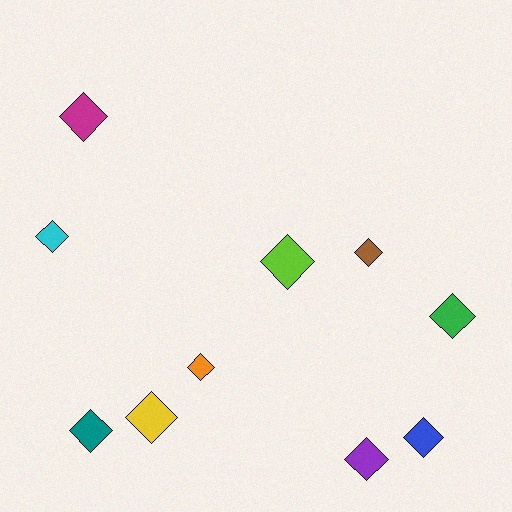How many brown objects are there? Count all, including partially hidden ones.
There is 1 brown object.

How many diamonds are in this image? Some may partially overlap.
There are 10 diamonds.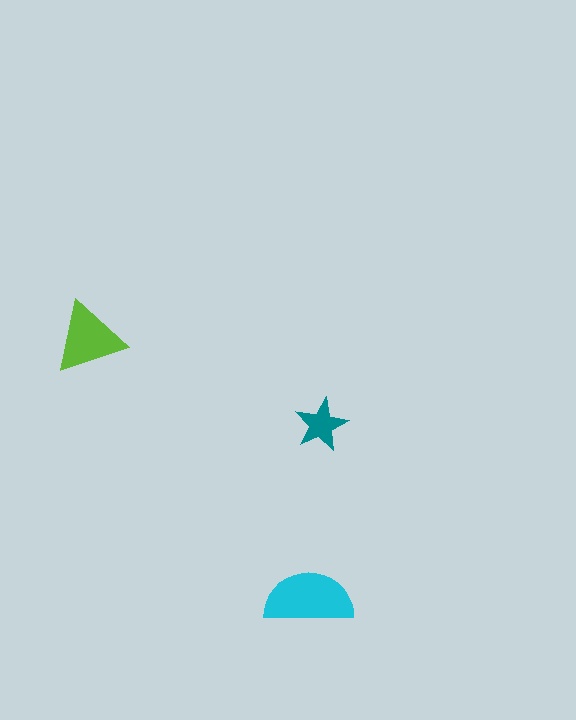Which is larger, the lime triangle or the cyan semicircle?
The cyan semicircle.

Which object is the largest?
The cyan semicircle.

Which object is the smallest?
The teal star.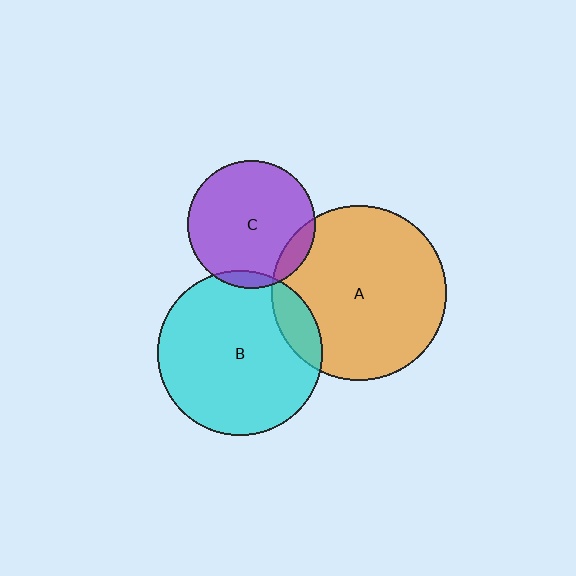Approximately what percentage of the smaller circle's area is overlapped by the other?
Approximately 10%.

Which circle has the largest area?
Circle A (orange).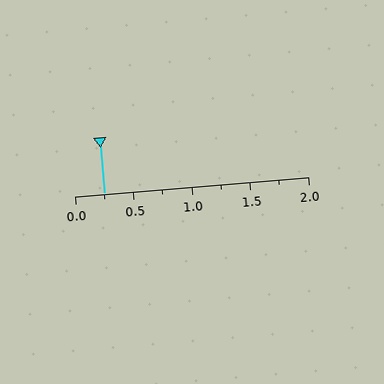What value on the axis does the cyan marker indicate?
The marker indicates approximately 0.25.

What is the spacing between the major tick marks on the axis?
The major ticks are spaced 0.5 apart.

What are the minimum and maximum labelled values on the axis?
The axis runs from 0.0 to 2.0.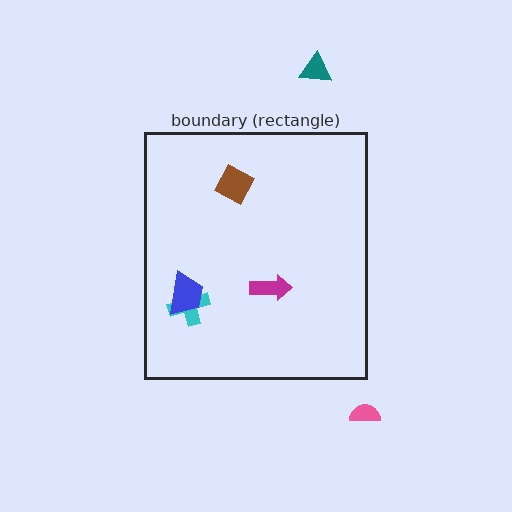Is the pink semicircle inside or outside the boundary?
Outside.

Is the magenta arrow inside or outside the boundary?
Inside.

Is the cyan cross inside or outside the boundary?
Inside.